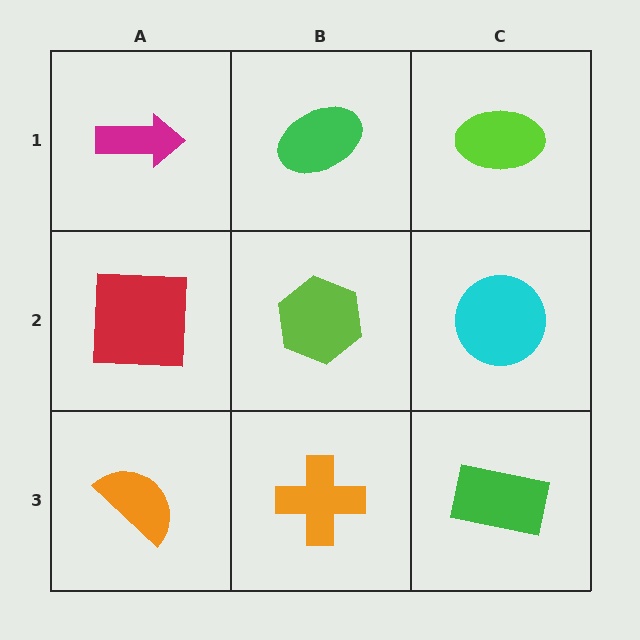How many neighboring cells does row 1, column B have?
3.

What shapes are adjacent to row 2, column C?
A lime ellipse (row 1, column C), a green rectangle (row 3, column C), a lime hexagon (row 2, column B).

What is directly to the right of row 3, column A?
An orange cross.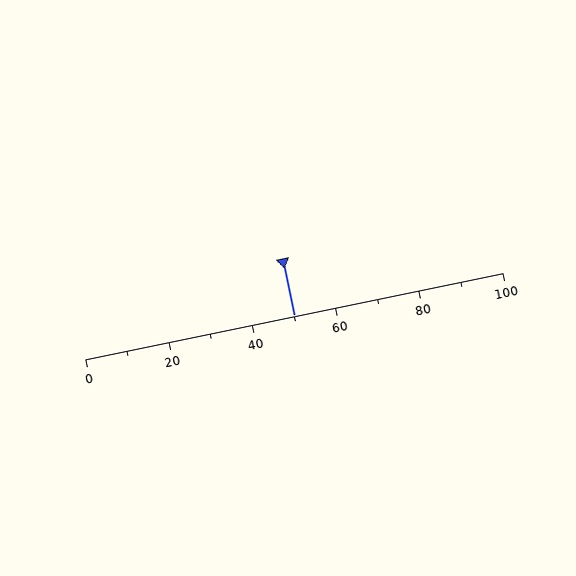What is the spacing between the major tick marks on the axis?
The major ticks are spaced 20 apart.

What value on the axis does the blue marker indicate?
The marker indicates approximately 50.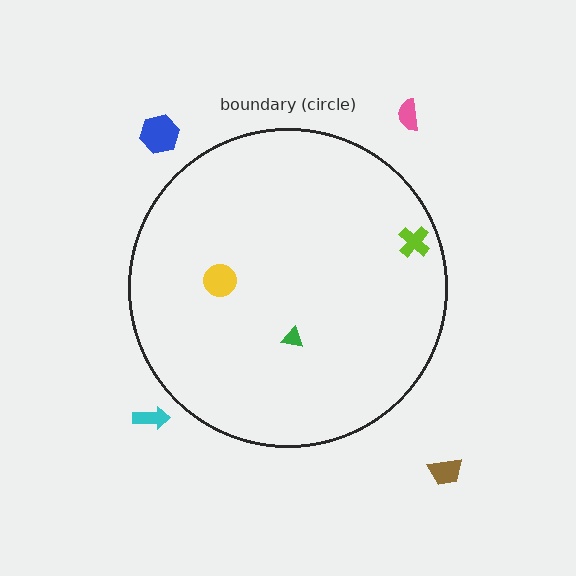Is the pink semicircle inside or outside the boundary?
Outside.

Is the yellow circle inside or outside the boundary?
Inside.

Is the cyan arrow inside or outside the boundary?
Outside.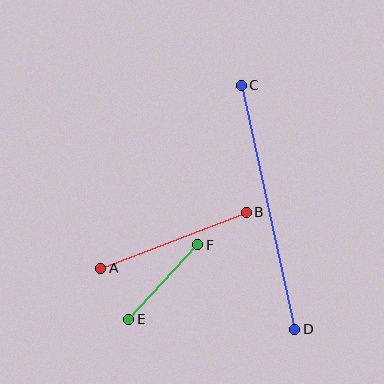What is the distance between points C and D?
The distance is approximately 250 pixels.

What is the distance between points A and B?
The distance is approximately 156 pixels.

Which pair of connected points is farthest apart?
Points C and D are farthest apart.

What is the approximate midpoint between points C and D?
The midpoint is at approximately (268, 207) pixels.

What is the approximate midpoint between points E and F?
The midpoint is at approximately (163, 282) pixels.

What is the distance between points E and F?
The distance is approximately 101 pixels.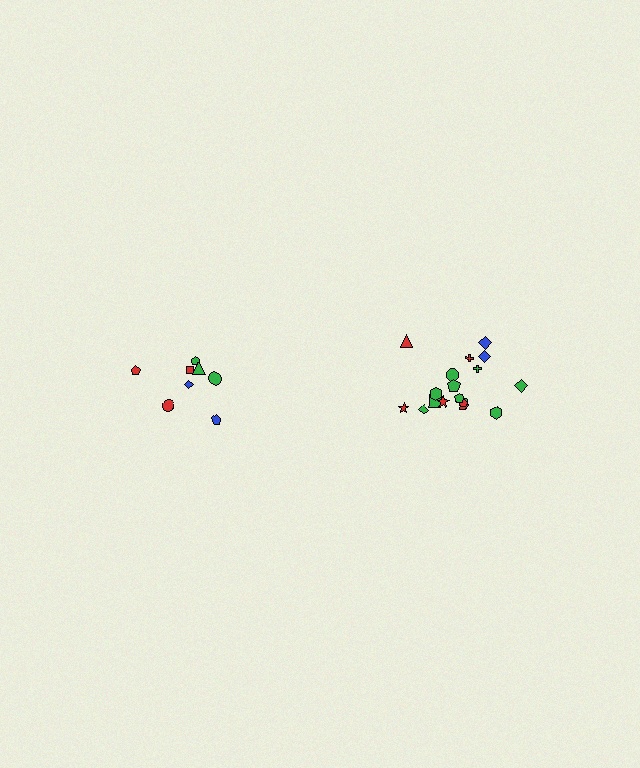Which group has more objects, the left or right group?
The right group.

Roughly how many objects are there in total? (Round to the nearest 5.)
Roughly 25 objects in total.